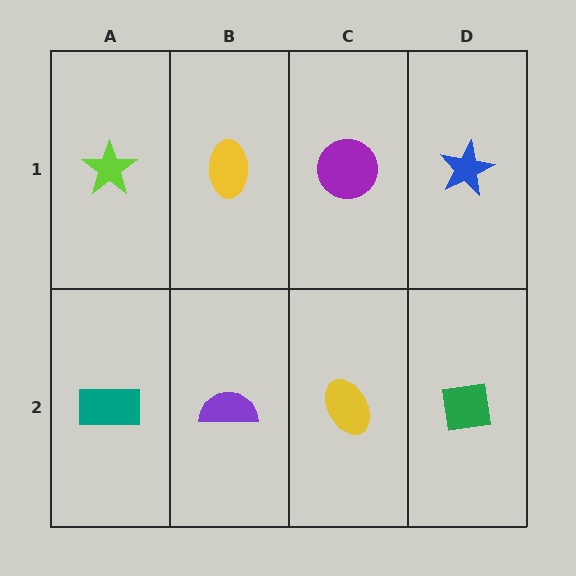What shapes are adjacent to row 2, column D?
A blue star (row 1, column D), a yellow ellipse (row 2, column C).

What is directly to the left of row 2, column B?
A teal rectangle.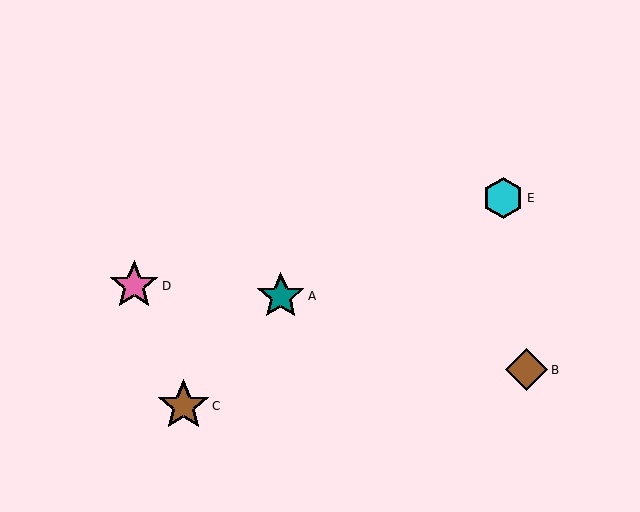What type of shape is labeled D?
Shape D is a pink star.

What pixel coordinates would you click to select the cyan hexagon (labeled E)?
Click at (503, 198) to select the cyan hexagon E.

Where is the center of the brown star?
The center of the brown star is at (183, 406).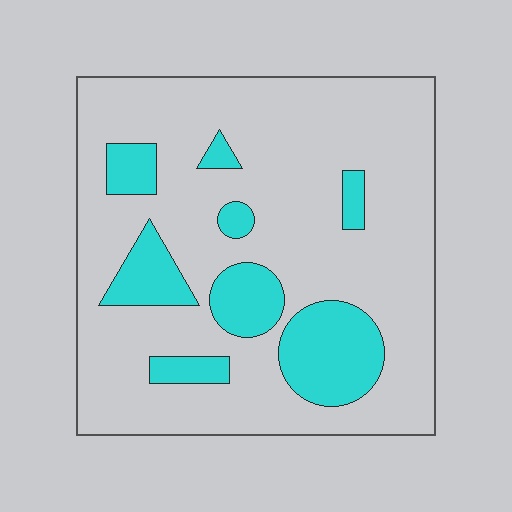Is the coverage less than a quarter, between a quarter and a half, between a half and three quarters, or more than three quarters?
Less than a quarter.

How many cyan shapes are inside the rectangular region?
8.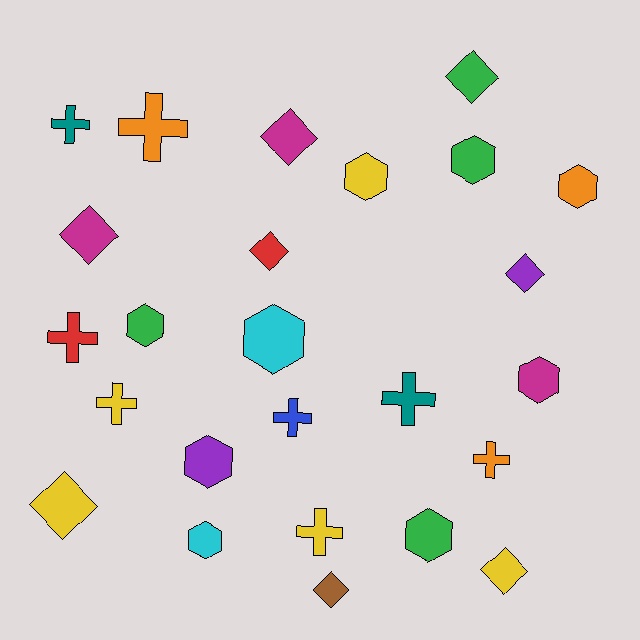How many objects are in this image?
There are 25 objects.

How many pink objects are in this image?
There are no pink objects.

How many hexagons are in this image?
There are 9 hexagons.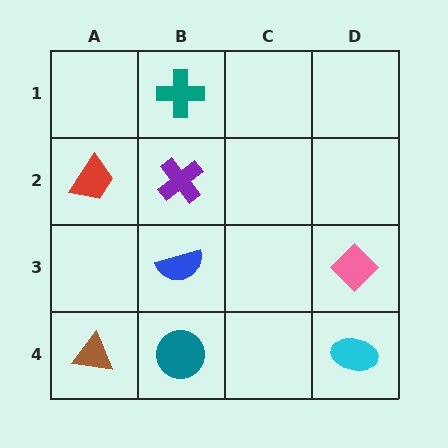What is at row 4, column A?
A brown triangle.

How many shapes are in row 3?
2 shapes.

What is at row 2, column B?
A purple cross.